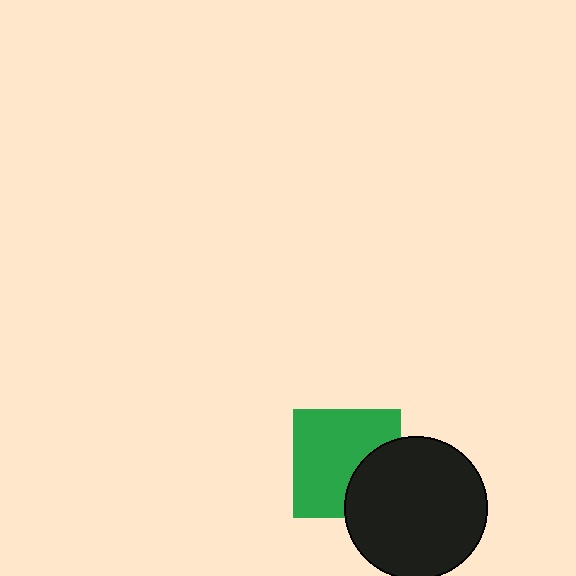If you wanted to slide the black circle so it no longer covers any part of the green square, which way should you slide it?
Slide it right — that is the most direct way to separate the two shapes.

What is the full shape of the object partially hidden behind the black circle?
The partially hidden object is a green square.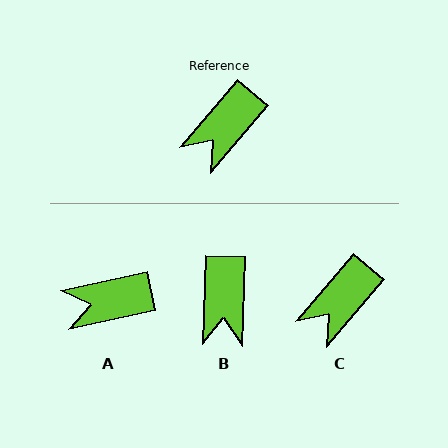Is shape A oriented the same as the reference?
No, it is off by about 37 degrees.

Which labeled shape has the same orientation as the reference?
C.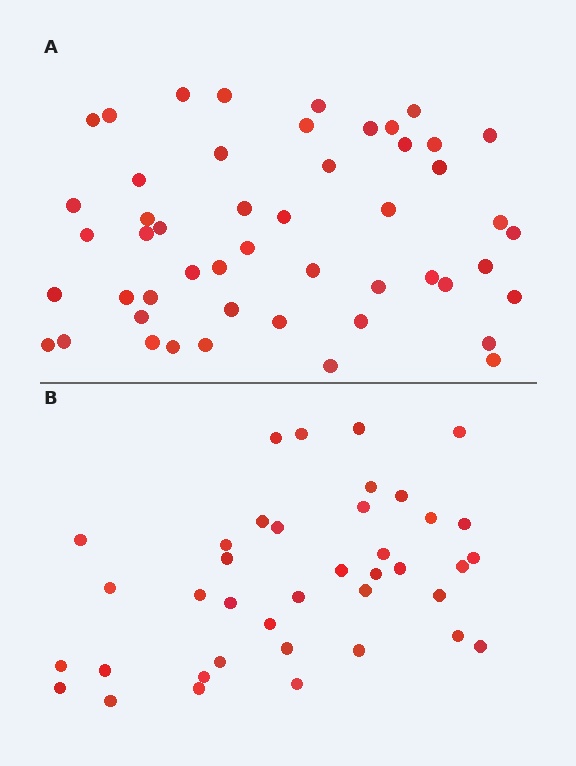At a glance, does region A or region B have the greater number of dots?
Region A (the top region) has more dots.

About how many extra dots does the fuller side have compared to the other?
Region A has roughly 12 or so more dots than region B.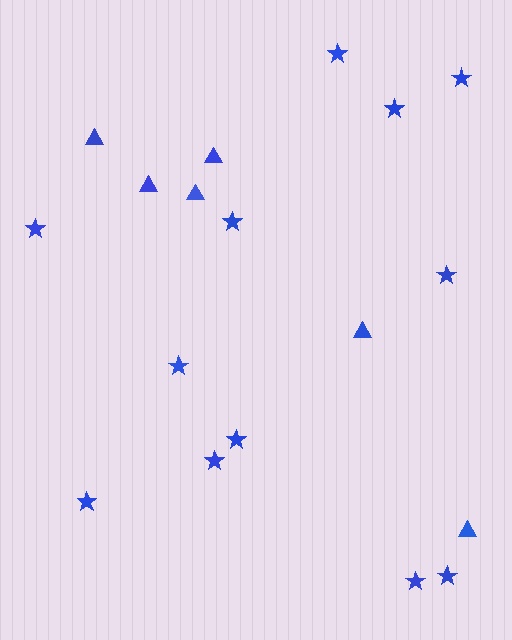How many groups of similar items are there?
There are 2 groups: one group of triangles (6) and one group of stars (12).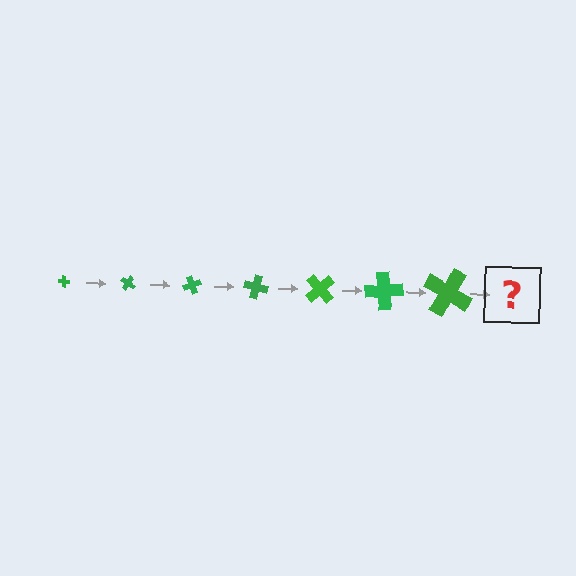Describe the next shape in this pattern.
It should be a cross, larger than the previous one and rotated 245 degrees from the start.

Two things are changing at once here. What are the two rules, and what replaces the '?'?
The two rules are that the cross grows larger each step and it rotates 35 degrees each step. The '?' should be a cross, larger than the previous one and rotated 245 degrees from the start.